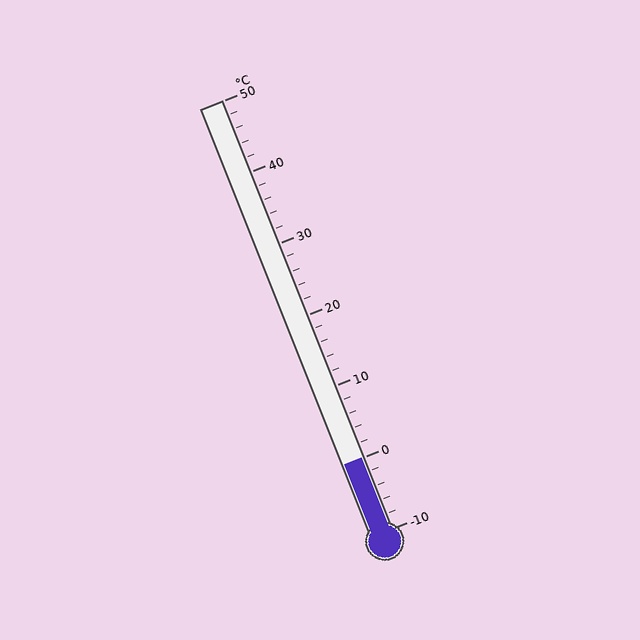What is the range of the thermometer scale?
The thermometer scale ranges from -10°C to 50°C.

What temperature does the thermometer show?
The thermometer shows approximately 0°C.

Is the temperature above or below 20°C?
The temperature is below 20°C.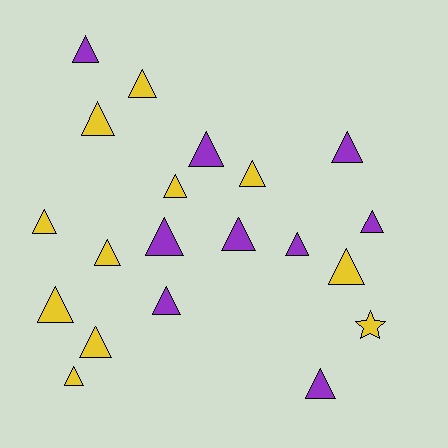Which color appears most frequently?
Yellow, with 11 objects.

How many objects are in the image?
There are 20 objects.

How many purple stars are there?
There are no purple stars.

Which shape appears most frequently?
Triangle, with 19 objects.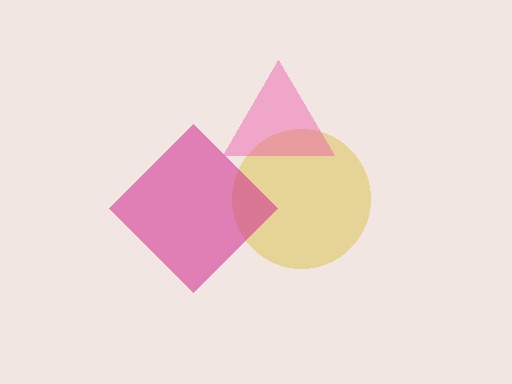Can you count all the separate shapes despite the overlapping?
Yes, there are 3 separate shapes.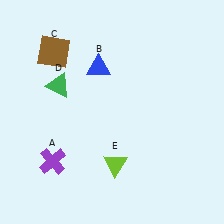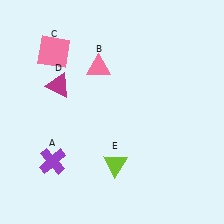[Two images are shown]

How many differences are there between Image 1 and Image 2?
There are 3 differences between the two images.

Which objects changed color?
B changed from blue to pink. C changed from brown to pink. D changed from green to magenta.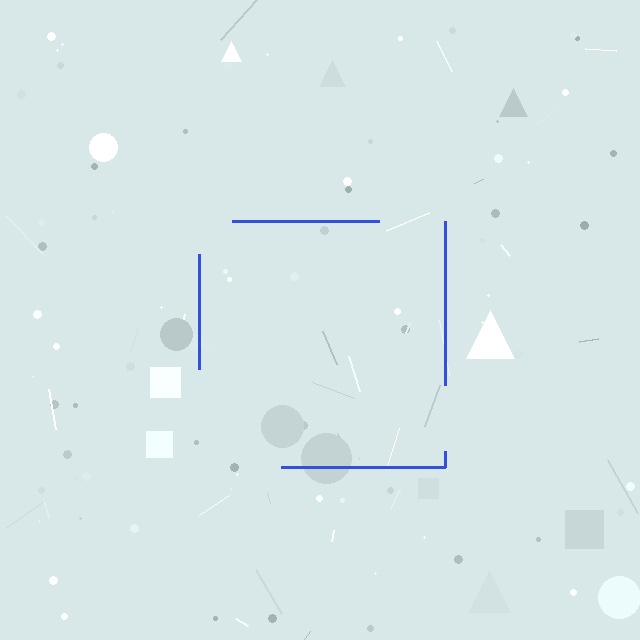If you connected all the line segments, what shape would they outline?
They would outline a square.